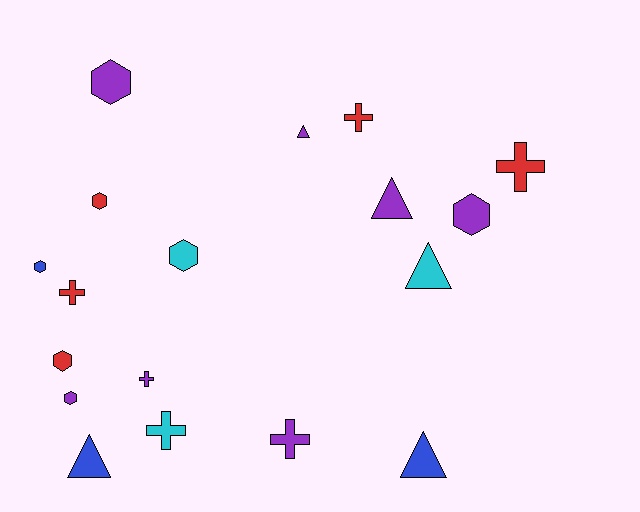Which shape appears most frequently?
Hexagon, with 7 objects.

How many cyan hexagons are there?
There is 1 cyan hexagon.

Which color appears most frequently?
Purple, with 7 objects.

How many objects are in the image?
There are 18 objects.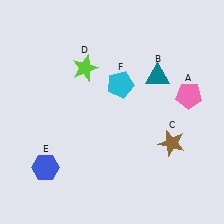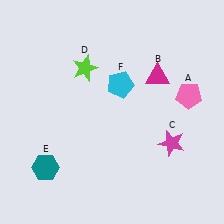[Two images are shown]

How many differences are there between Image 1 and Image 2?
There are 3 differences between the two images.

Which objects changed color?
B changed from teal to magenta. C changed from brown to magenta. E changed from blue to teal.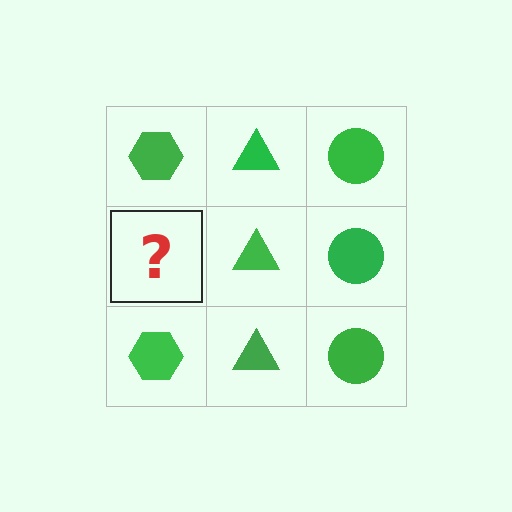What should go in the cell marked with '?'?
The missing cell should contain a green hexagon.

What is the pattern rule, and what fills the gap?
The rule is that each column has a consistent shape. The gap should be filled with a green hexagon.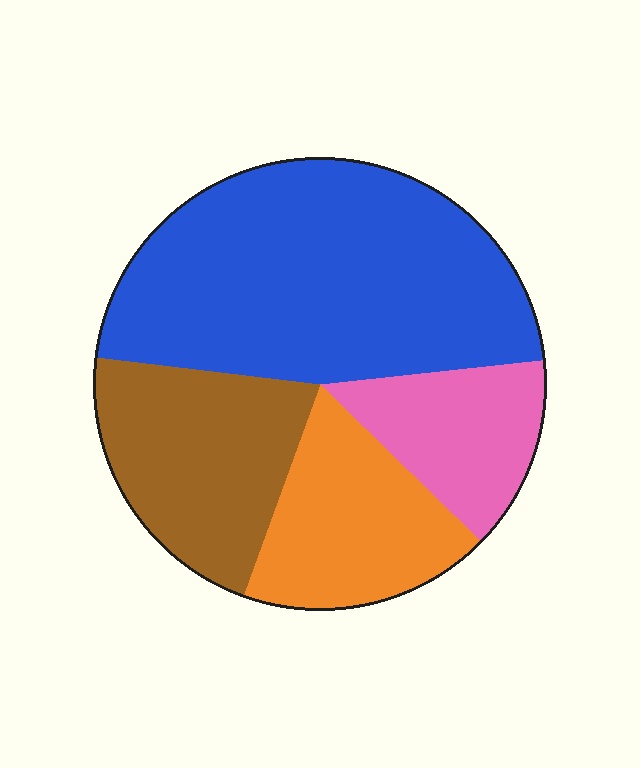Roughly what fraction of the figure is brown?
Brown covers roughly 20% of the figure.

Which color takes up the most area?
Blue, at roughly 45%.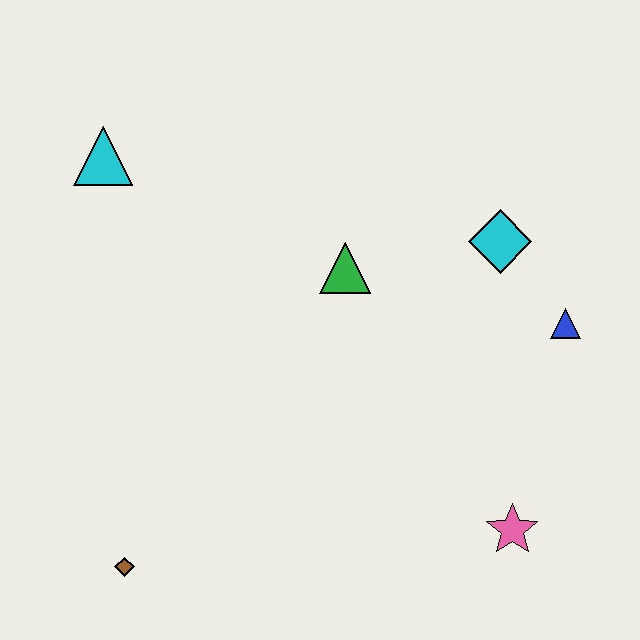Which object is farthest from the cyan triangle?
The pink star is farthest from the cyan triangle.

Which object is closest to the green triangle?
The cyan diamond is closest to the green triangle.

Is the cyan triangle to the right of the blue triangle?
No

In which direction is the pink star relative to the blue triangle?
The pink star is below the blue triangle.